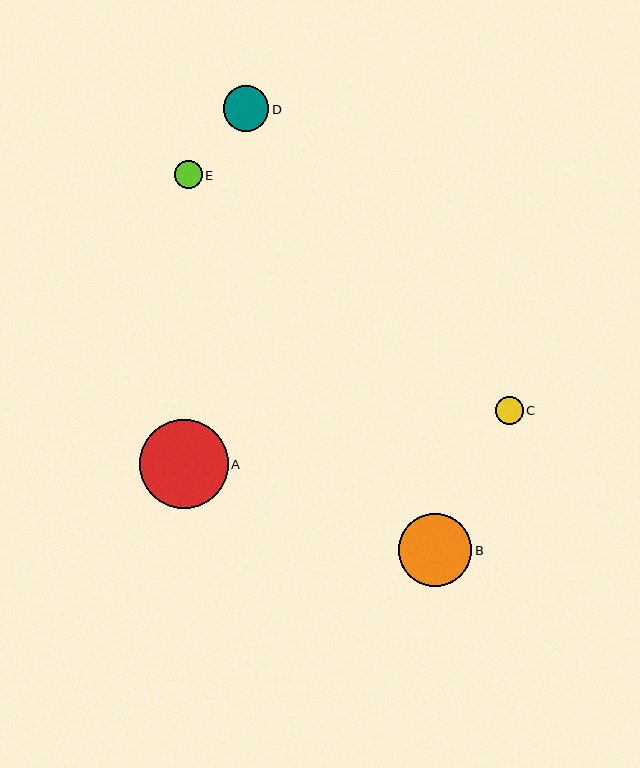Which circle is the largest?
Circle A is the largest with a size of approximately 89 pixels.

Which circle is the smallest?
Circle E is the smallest with a size of approximately 27 pixels.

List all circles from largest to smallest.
From largest to smallest: A, B, D, C, E.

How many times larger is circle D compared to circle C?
Circle D is approximately 1.6 times the size of circle C.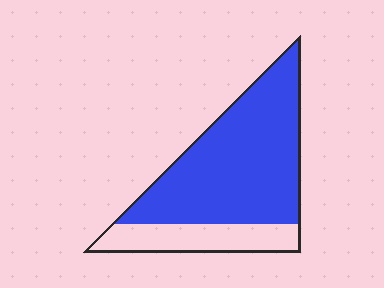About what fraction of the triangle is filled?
About three quarters (3/4).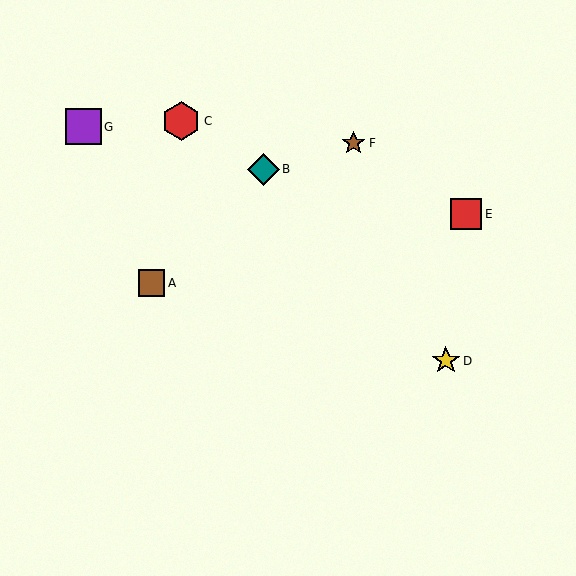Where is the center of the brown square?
The center of the brown square is at (151, 283).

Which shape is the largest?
The red hexagon (labeled C) is the largest.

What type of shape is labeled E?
Shape E is a red square.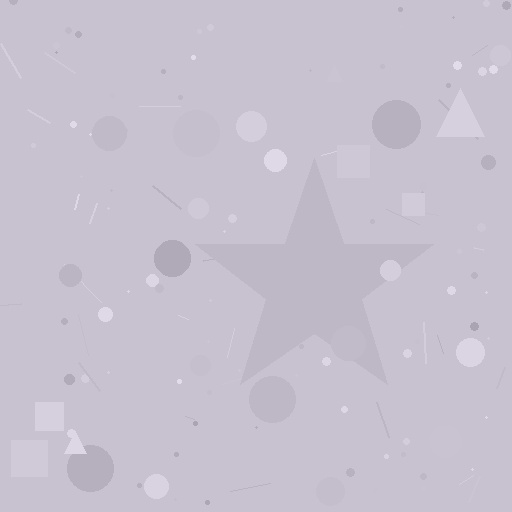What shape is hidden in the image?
A star is hidden in the image.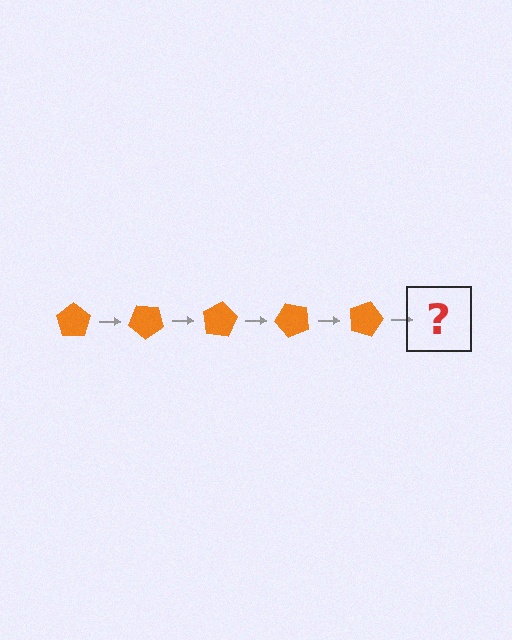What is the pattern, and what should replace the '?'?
The pattern is that the pentagon rotates 40 degrees each step. The '?' should be an orange pentagon rotated 200 degrees.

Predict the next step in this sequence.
The next step is an orange pentagon rotated 200 degrees.